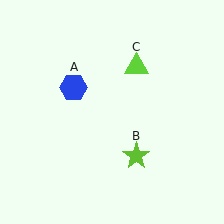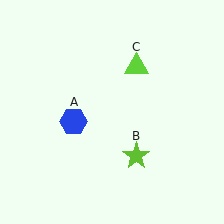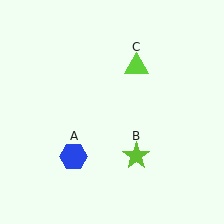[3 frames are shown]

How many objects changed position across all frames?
1 object changed position: blue hexagon (object A).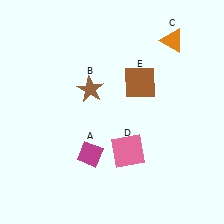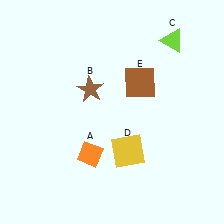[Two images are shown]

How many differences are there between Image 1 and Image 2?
There are 3 differences between the two images.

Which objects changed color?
A changed from magenta to orange. C changed from orange to lime. D changed from pink to yellow.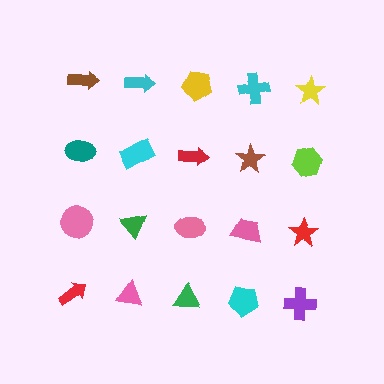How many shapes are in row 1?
5 shapes.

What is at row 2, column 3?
A red arrow.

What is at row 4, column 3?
A green triangle.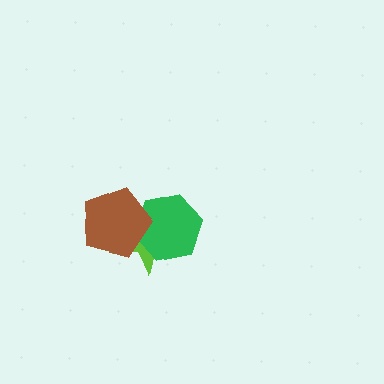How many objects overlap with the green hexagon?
2 objects overlap with the green hexagon.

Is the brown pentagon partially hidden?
No, no other shape covers it.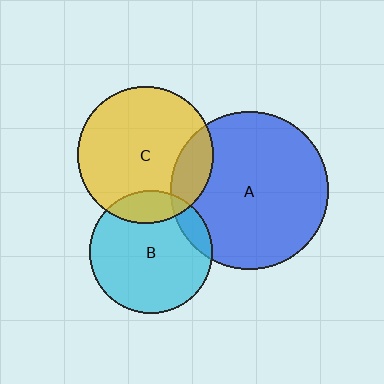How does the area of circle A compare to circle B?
Approximately 1.7 times.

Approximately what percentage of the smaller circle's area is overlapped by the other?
Approximately 15%.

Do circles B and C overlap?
Yes.